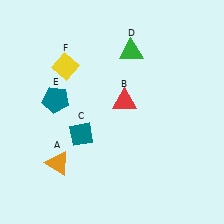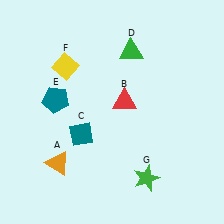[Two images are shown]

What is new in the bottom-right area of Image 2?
A green star (G) was added in the bottom-right area of Image 2.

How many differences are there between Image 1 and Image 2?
There is 1 difference between the two images.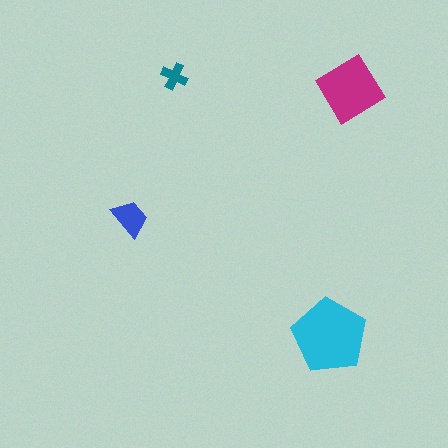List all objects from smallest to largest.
The teal cross, the blue trapezoid, the magenta diamond, the cyan pentagon.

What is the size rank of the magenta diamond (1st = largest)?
2nd.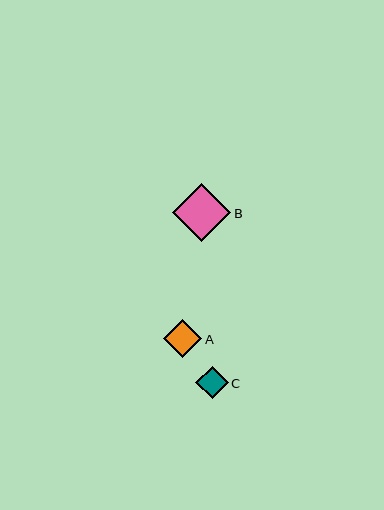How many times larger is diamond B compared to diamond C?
Diamond B is approximately 1.8 times the size of diamond C.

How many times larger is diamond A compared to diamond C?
Diamond A is approximately 1.2 times the size of diamond C.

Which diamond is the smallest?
Diamond C is the smallest with a size of approximately 32 pixels.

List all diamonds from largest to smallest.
From largest to smallest: B, A, C.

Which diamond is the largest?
Diamond B is the largest with a size of approximately 59 pixels.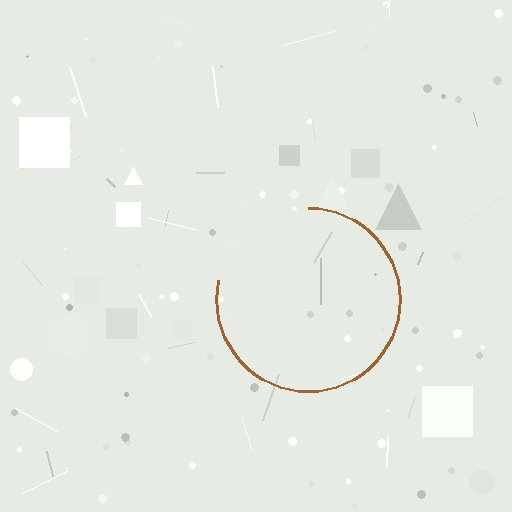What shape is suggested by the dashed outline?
The dashed outline suggests a circle.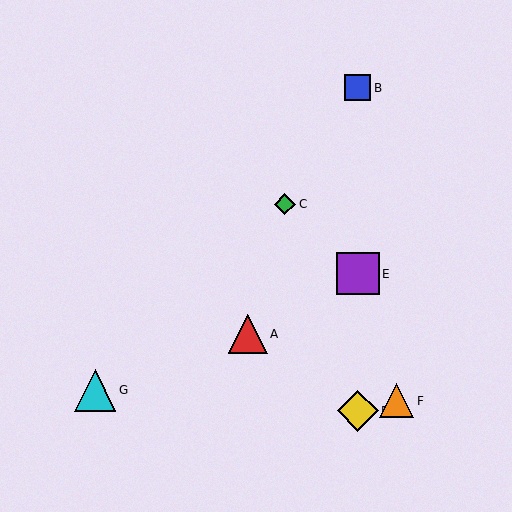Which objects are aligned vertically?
Objects B, D, E are aligned vertically.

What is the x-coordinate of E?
Object E is at x≈358.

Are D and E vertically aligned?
Yes, both are at x≈358.